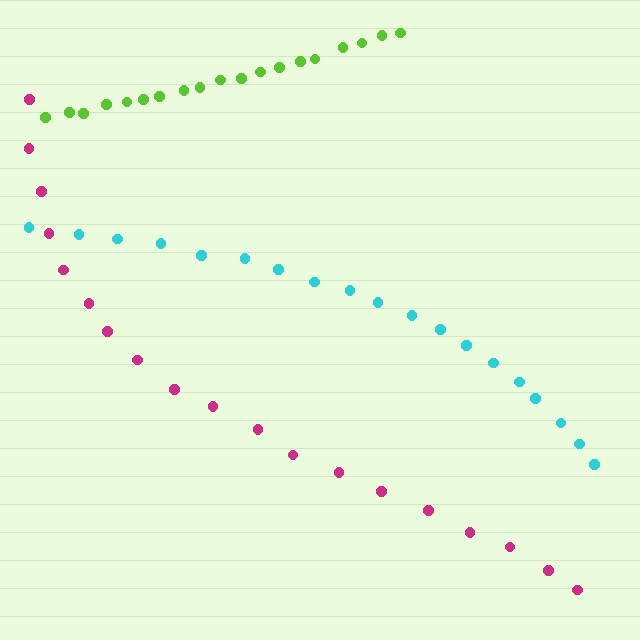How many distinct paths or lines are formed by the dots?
There are 3 distinct paths.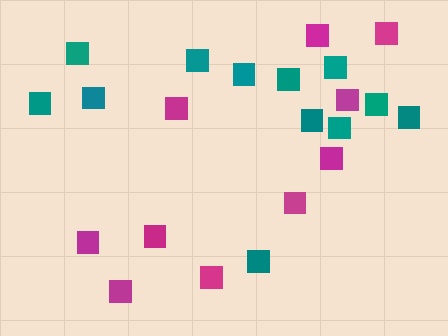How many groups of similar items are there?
There are 2 groups: one group of teal squares (12) and one group of magenta squares (10).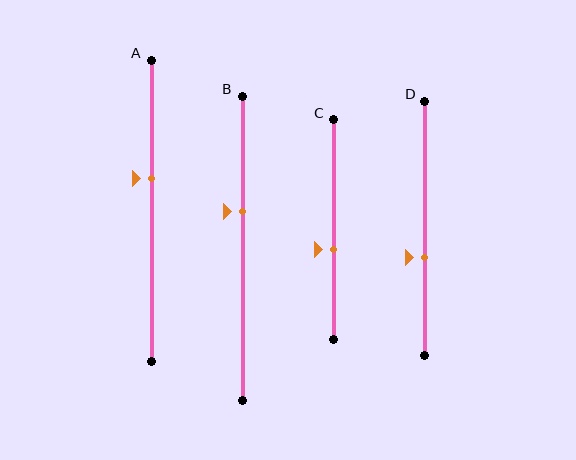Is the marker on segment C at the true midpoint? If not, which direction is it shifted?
No, the marker on segment C is shifted downward by about 9% of the segment length.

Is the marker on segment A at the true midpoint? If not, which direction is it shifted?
No, the marker on segment A is shifted upward by about 11% of the segment length.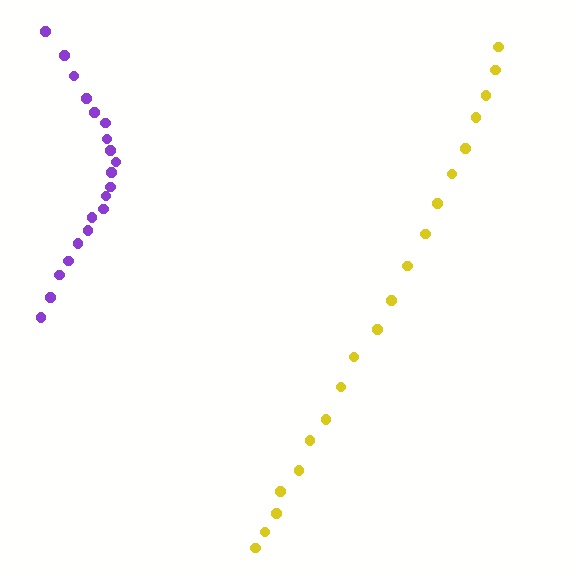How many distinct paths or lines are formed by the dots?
There are 2 distinct paths.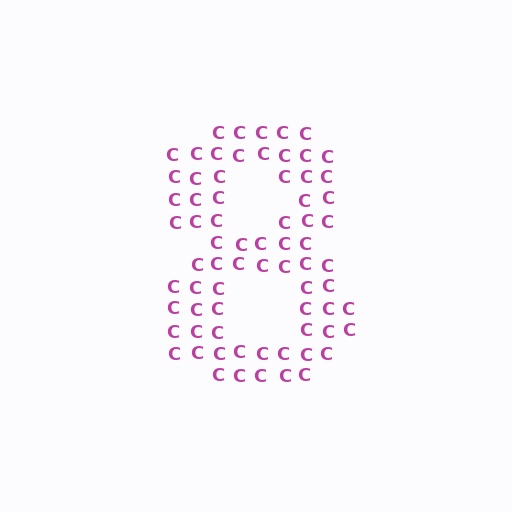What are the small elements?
The small elements are letter C's.